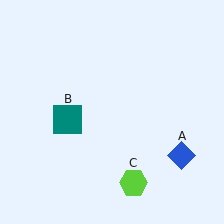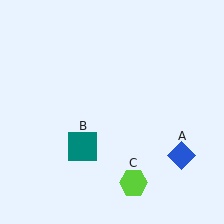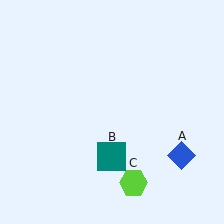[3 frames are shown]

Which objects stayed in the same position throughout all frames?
Blue diamond (object A) and lime hexagon (object C) remained stationary.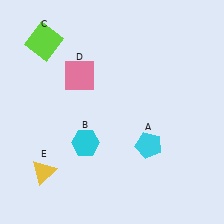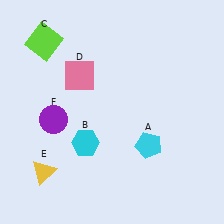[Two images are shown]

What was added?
A purple circle (F) was added in Image 2.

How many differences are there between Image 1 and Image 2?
There is 1 difference between the two images.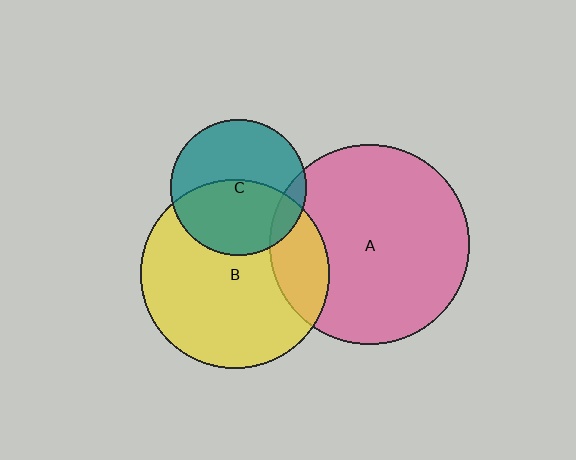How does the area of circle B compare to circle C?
Approximately 1.9 times.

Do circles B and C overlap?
Yes.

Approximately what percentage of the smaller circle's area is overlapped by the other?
Approximately 50%.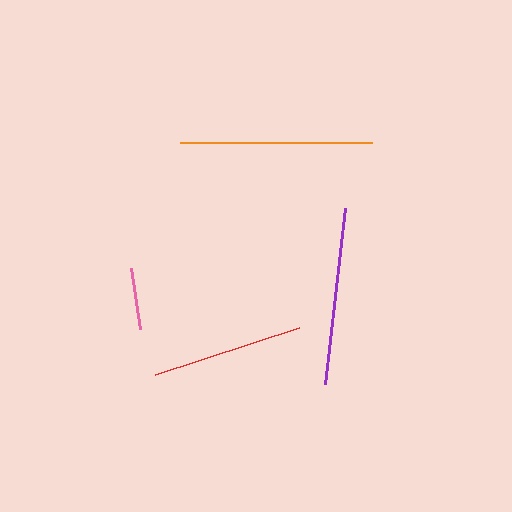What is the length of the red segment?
The red segment is approximately 152 pixels long.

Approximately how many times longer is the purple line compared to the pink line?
The purple line is approximately 2.9 times the length of the pink line.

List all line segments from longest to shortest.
From longest to shortest: orange, purple, red, pink.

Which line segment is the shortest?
The pink line is the shortest at approximately 61 pixels.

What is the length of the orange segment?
The orange segment is approximately 193 pixels long.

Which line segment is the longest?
The orange line is the longest at approximately 193 pixels.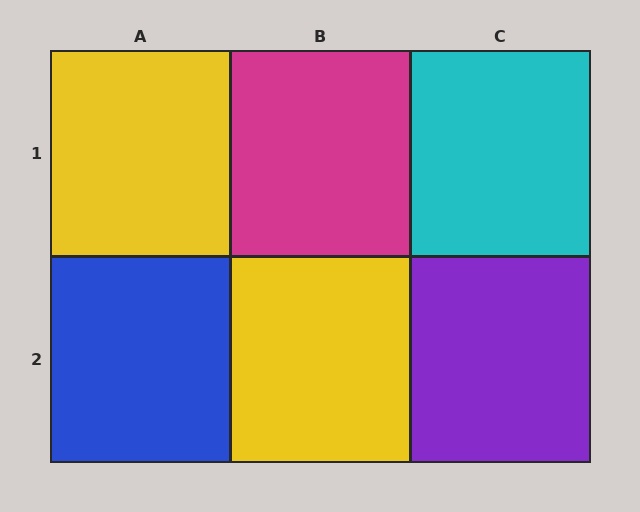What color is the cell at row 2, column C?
Purple.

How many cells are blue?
1 cell is blue.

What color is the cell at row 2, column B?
Yellow.